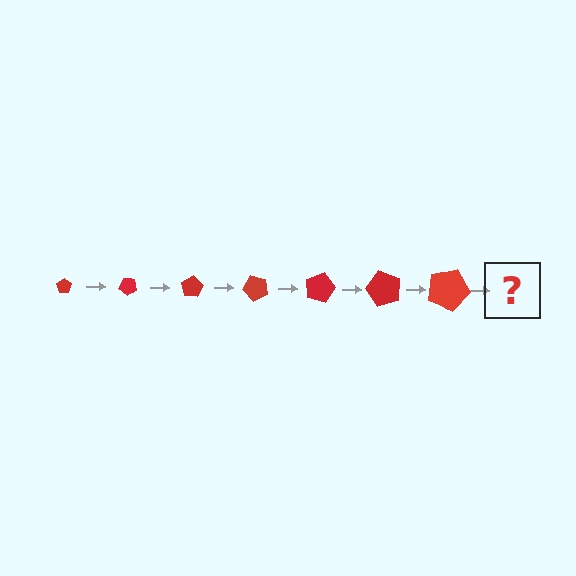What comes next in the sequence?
The next element should be a pentagon, larger than the previous one and rotated 280 degrees from the start.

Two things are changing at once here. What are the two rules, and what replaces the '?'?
The two rules are that the pentagon grows larger each step and it rotates 40 degrees each step. The '?' should be a pentagon, larger than the previous one and rotated 280 degrees from the start.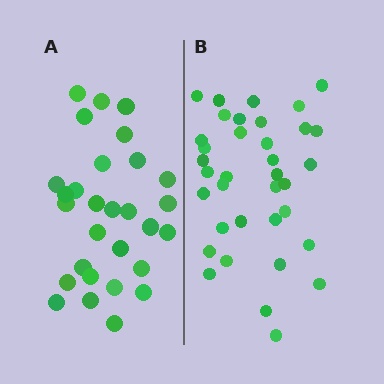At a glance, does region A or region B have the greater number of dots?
Region B (the right region) has more dots.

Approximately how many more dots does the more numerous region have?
Region B has roughly 8 or so more dots than region A.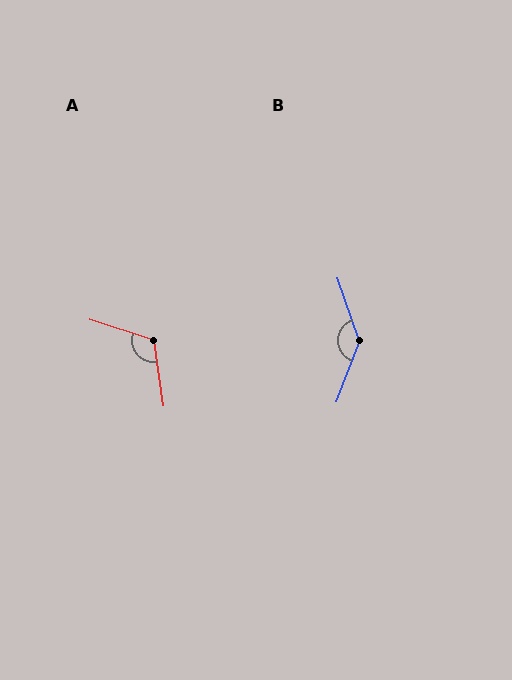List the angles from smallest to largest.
A (116°), B (140°).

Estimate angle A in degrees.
Approximately 116 degrees.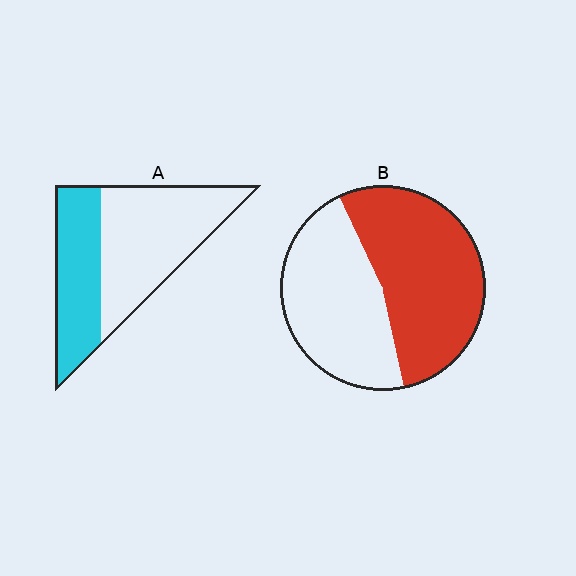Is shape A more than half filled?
No.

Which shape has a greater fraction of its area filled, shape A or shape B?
Shape B.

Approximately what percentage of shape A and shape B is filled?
A is approximately 40% and B is approximately 55%.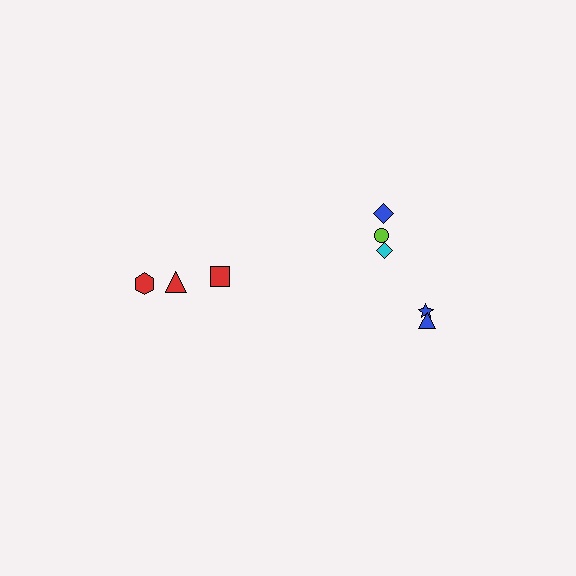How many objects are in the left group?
There are 3 objects.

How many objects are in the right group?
There are 5 objects.